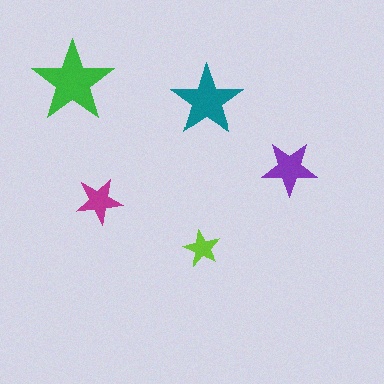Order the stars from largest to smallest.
the green one, the teal one, the purple one, the magenta one, the lime one.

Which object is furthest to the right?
The purple star is rightmost.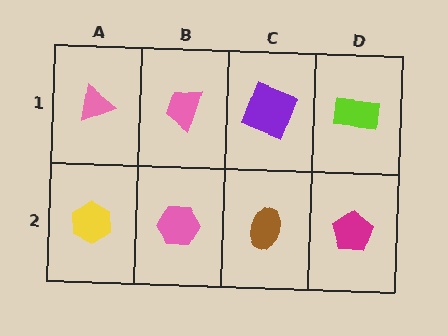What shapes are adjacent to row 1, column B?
A pink hexagon (row 2, column B), a pink triangle (row 1, column A), a purple square (row 1, column C).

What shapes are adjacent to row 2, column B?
A pink trapezoid (row 1, column B), a yellow hexagon (row 2, column A), a brown ellipse (row 2, column C).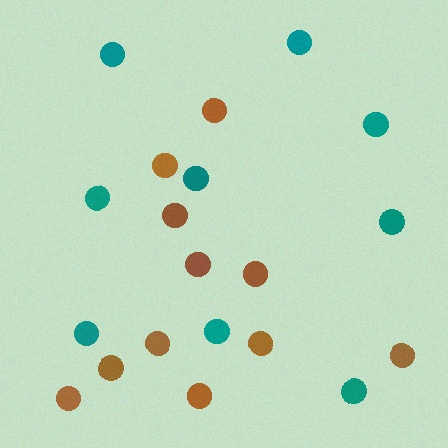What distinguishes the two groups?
There are 2 groups: one group of brown circles (11) and one group of teal circles (9).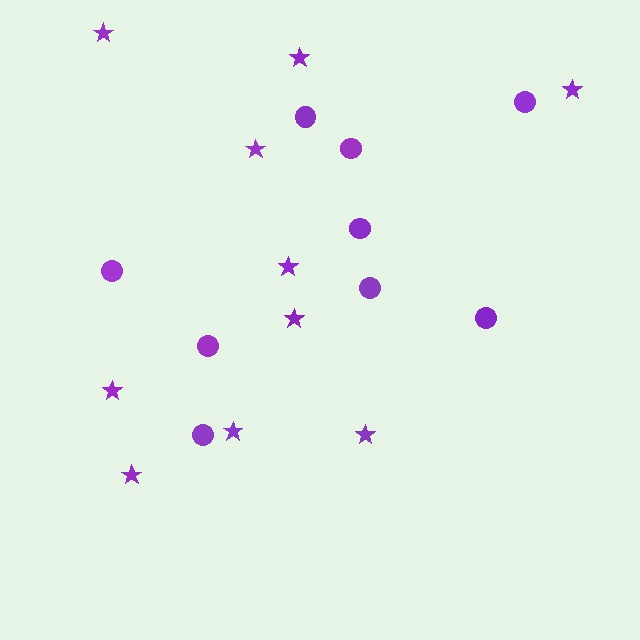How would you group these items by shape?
There are 2 groups: one group of stars (10) and one group of circles (9).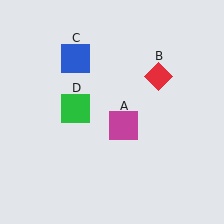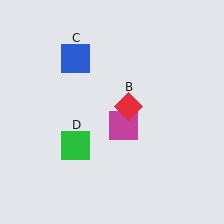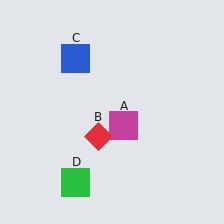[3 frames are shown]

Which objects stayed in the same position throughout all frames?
Magenta square (object A) and blue square (object C) remained stationary.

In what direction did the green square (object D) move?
The green square (object D) moved down.